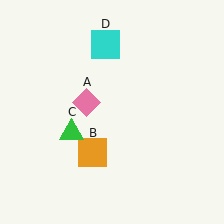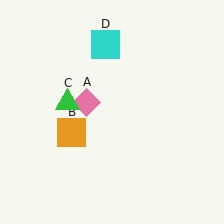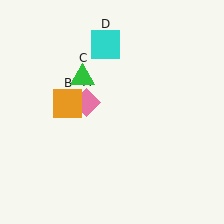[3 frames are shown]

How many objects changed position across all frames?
2 objects changed position: orange square (object B), green triangle (object C).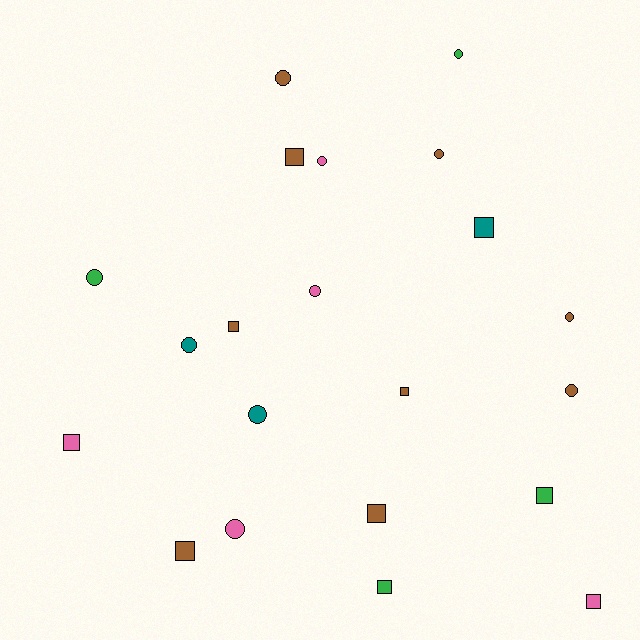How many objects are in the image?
There are 21 objects.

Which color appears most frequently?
Brown, with 9 objects.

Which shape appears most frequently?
Circle, with 11 objects.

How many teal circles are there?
There are 2 teal circles.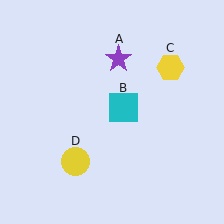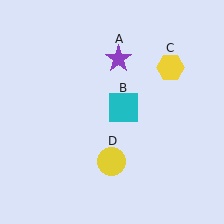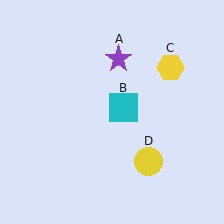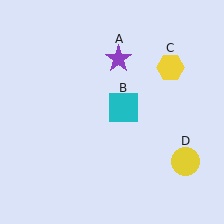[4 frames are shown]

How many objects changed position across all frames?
1 object changed position: yellow circle (object D).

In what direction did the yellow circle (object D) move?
The yellow circle (object D) moved right.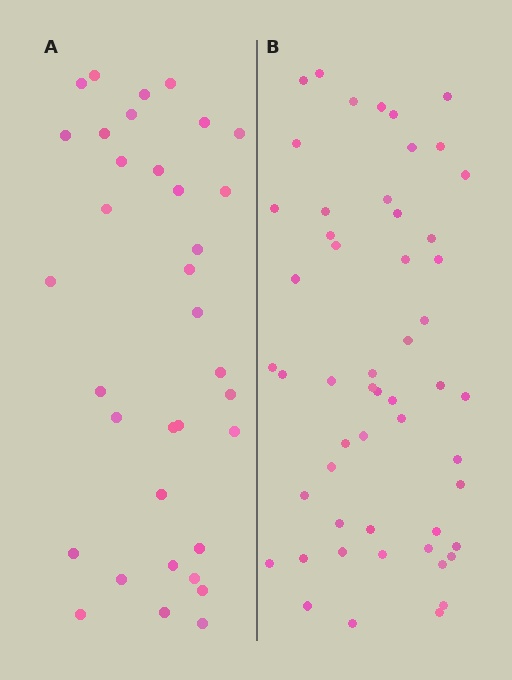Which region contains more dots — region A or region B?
Region B (the right region) has more dots.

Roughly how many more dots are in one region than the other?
Region B has approximately 20 more dots than region A.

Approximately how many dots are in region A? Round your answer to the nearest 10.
About 40 dots. (The exact count is 35, which rounds to 40.)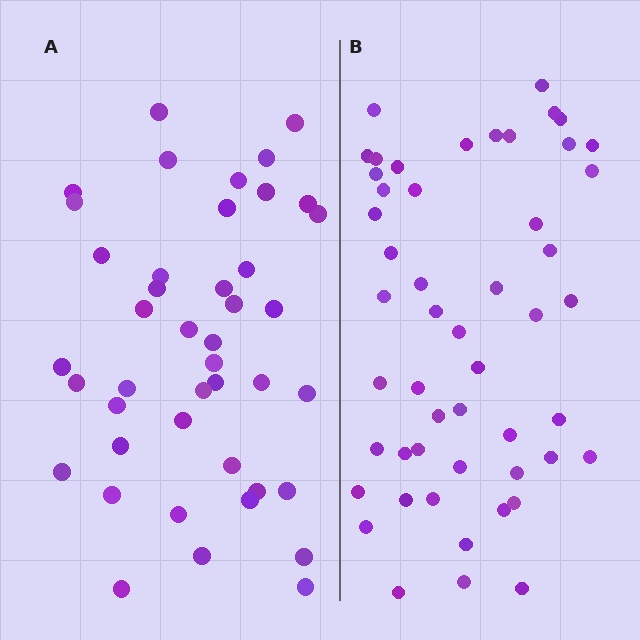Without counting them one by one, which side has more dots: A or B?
Region B (the right region) has more dots.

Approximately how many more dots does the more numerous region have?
Region B has roughly 8 or so more dots than region A.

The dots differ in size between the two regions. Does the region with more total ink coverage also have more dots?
No. Region A has more total ink coverage because its dots are larger, but region B actually contains more individual dots. Total area can be misleading — the number of items is what matters here.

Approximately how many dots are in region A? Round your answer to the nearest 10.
About 40 dots. (The exact count is 43, which rounds to 40.)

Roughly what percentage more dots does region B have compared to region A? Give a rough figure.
About 20% more.